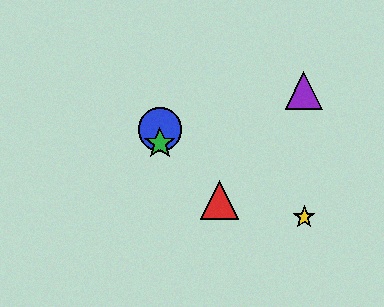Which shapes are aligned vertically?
The blue circle, the green star are aligned vertically.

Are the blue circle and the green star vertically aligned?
Yes, both are at x≈160.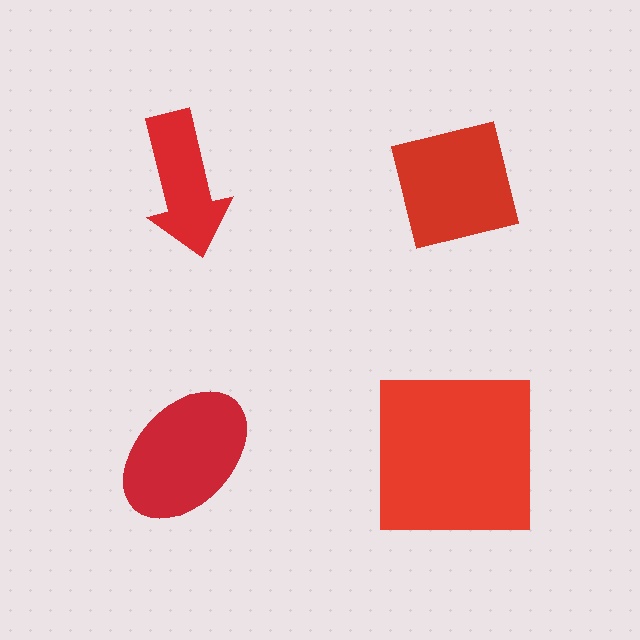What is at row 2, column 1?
A red ellipse.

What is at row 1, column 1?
A red arrow.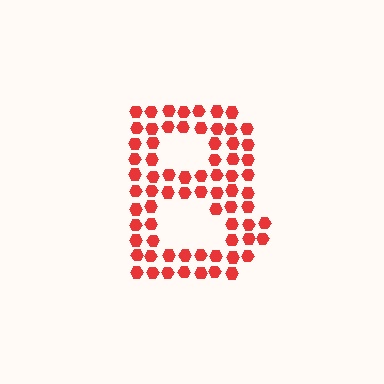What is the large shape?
The large shape is the letter B.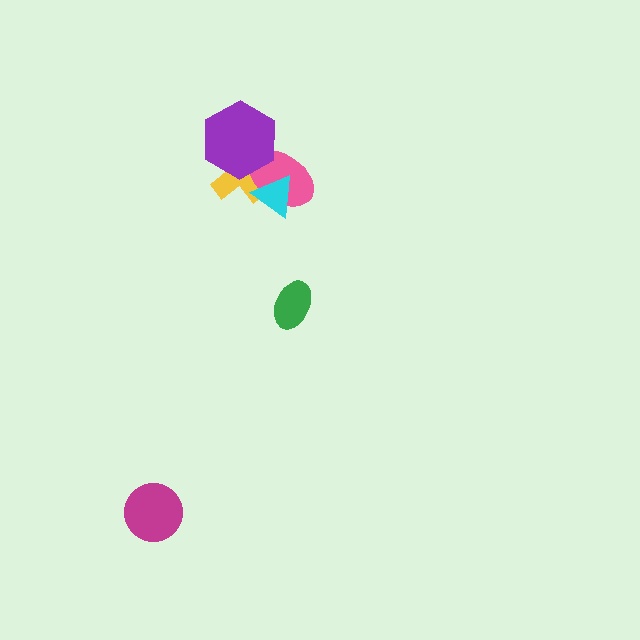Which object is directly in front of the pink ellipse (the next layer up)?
The cyan triangle is directly in front of the pink ellipse.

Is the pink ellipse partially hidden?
Yes, it is partially covered by another shape.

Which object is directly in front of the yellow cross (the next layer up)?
The pink ellipse is directly in front of the yellow cross.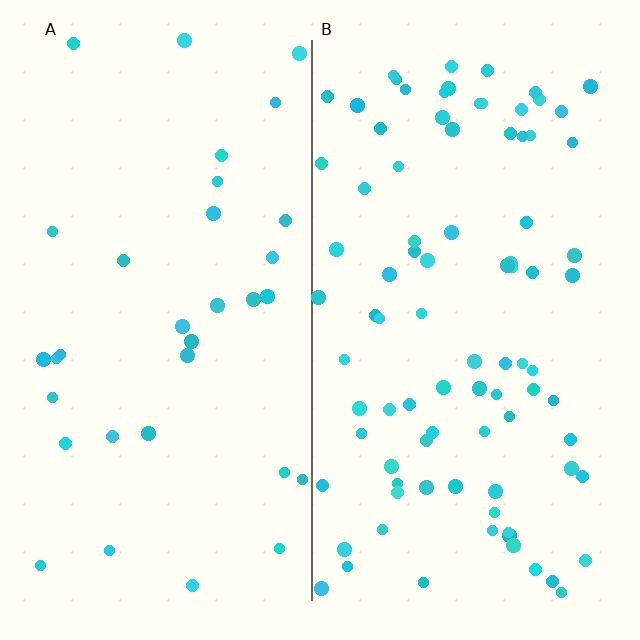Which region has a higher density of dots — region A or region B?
B (the right).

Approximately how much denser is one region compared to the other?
Approximately 2.7× — region B over region A.